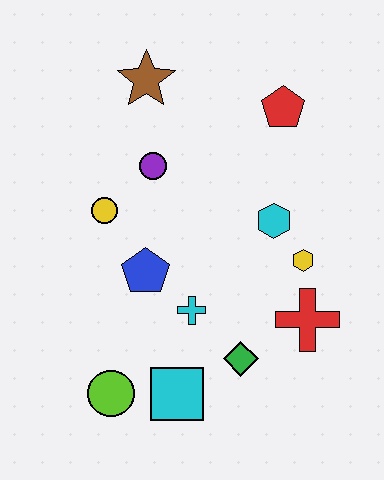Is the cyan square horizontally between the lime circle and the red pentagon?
Yes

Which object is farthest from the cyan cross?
The brown star is farthest from the cyan cross.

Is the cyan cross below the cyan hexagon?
Yes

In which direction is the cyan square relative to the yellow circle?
The cyan square is below the yellow circle.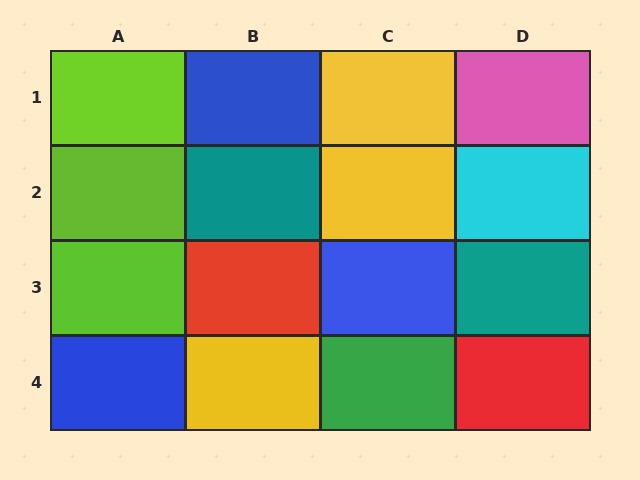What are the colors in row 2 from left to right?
Lime, teal, yellow, cyan.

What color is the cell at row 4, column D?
Red.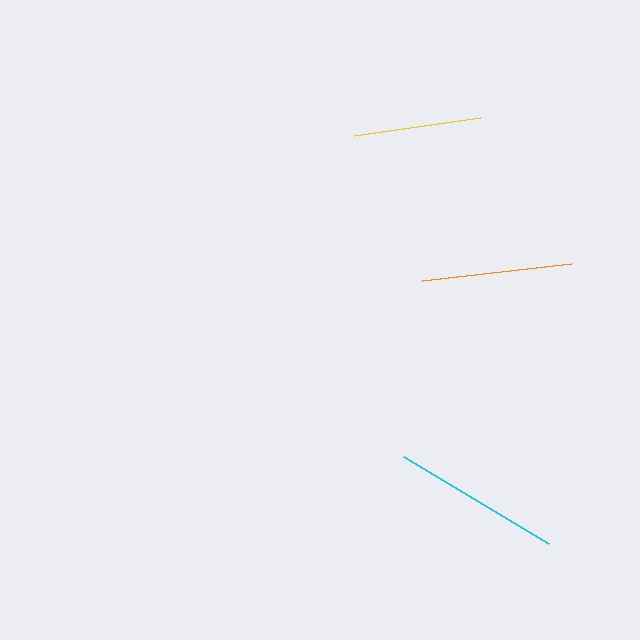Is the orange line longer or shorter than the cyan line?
The cyan line is longer than the orange line.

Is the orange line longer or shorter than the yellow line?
The orange line is longer than the yellow line.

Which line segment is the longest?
The cyan line is the longest at approximately 169 pixels.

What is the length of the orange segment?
The orange segment is approximately 149 pixels long.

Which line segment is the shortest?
The yellow line is the shortest at approximately 128 pixels.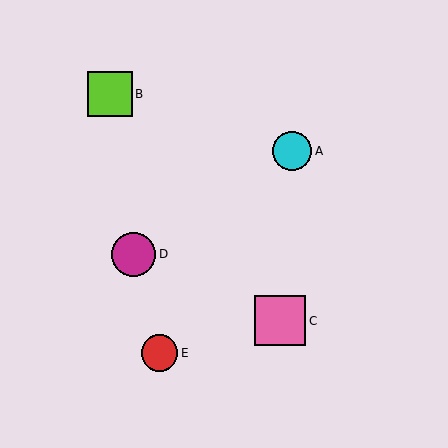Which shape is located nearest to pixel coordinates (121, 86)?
The lime square (labeled B) at (110, 94) is nearest to that location.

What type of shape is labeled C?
Shape C is a pink square.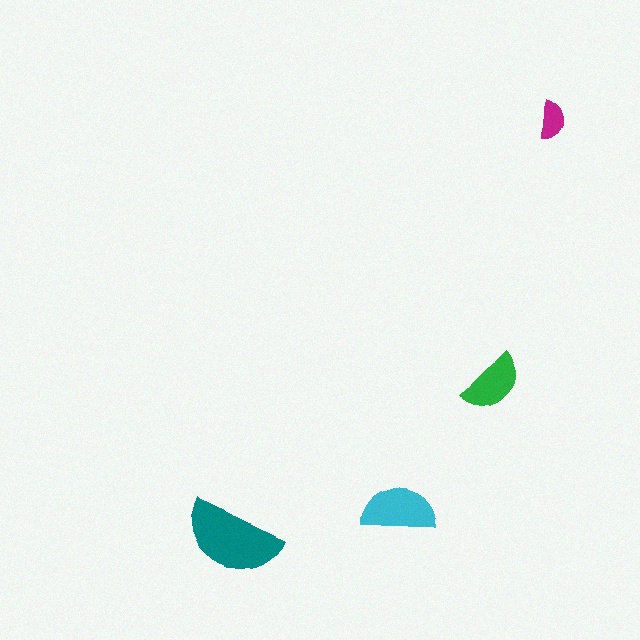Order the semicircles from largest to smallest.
the teal one, the cyan one, the green one, the magenta one.